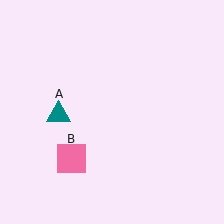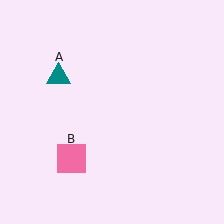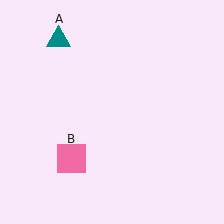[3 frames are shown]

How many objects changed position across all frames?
1 object changed position: teal triangle (object A).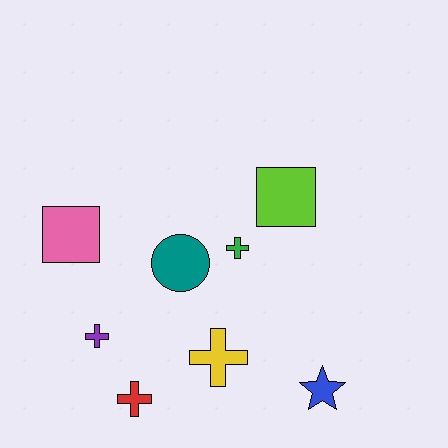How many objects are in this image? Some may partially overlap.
There are 8 objects.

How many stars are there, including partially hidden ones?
There is 1 star.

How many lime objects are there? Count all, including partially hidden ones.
There is 1 lime object.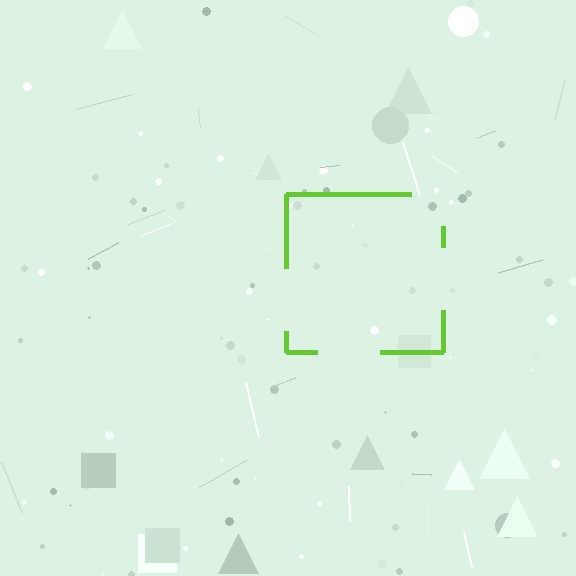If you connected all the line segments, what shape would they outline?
They would outline a square.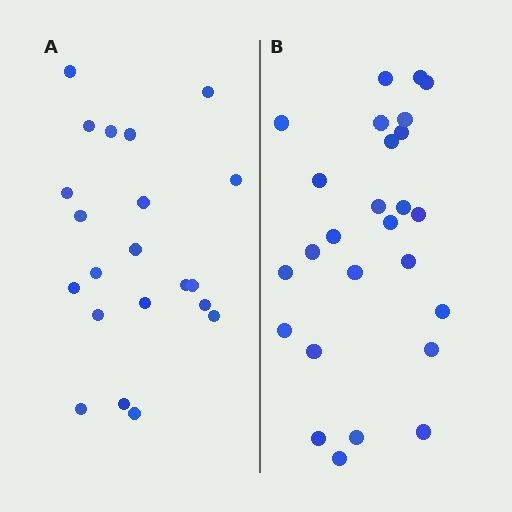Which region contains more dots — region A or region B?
Region B (the right region) has more dots.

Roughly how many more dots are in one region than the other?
Region B has about 5 more dots than region A.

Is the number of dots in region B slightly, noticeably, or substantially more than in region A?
Region B has only slightly more — the two regions are fairly close. The ratio is roughly 1.2 to 1.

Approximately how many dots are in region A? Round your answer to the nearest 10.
About 20 dots. (The exact count is 21, which rounds to 20.)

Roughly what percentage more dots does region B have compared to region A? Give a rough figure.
About 25% more.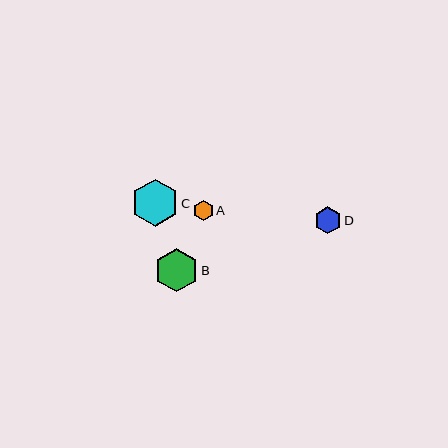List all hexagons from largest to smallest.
From largest to smallest: C, B, D, A.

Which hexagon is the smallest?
Hexagon A is the smallest with a size of approximately 20 pixels.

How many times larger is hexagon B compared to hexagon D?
Hexagon B is approximately 1.6 times the size of hexagon D.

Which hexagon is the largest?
Hexagon C is the largest with a size of approximately 47 pixels.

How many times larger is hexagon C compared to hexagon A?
Hexagon C is approximately 2.3 times the size of hexagon A.